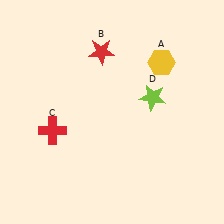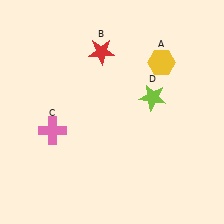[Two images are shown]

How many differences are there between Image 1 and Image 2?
There is 1 difference between the two images.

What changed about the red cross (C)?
In Image 1, C is red. In Image 2, it changed to pink.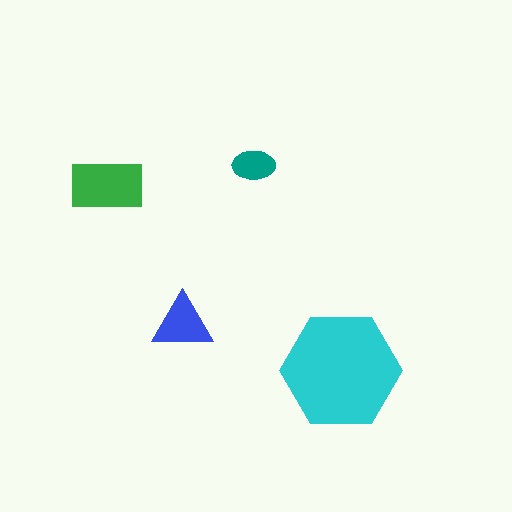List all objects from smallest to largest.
The teal ellipse, the blue triangle, the green rectangle, the cyan hexagon.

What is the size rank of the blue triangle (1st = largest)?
3rd.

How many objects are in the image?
There are 4 objects in the image.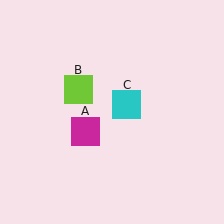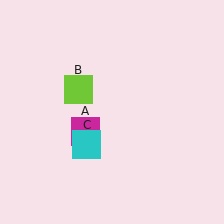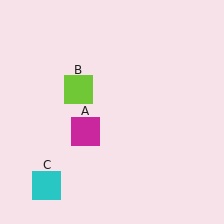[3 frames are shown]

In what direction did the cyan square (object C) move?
The cyan square (object C) moved down and to the left.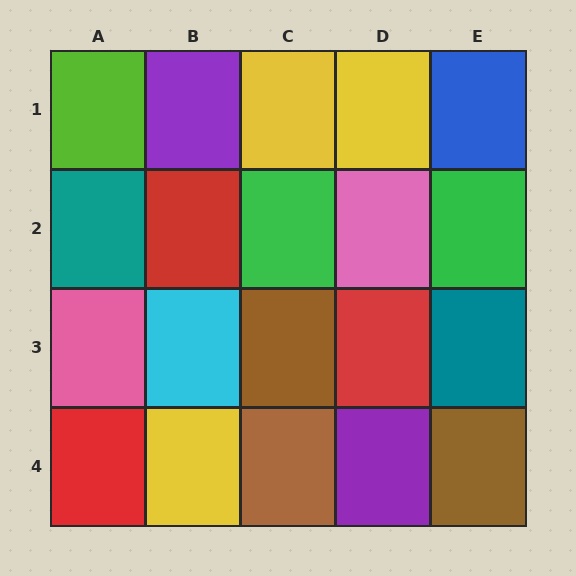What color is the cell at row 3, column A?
Pink.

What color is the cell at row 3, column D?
Red.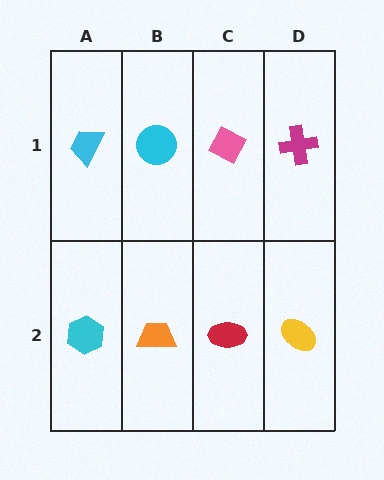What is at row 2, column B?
An orange trapezoid.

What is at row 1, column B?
A cyan circle.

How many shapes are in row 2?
4 shapes.